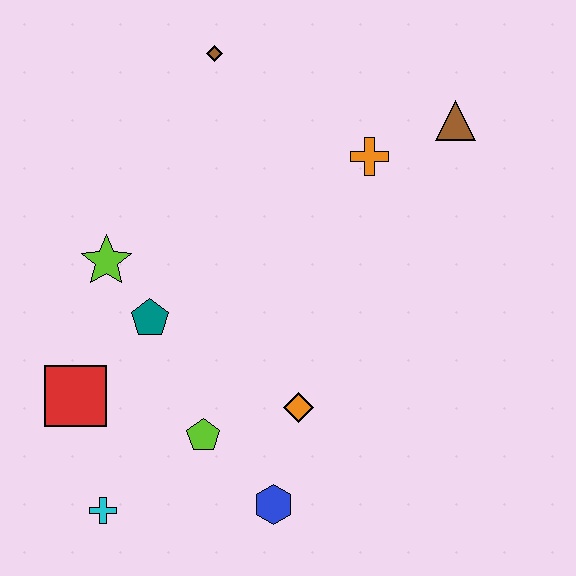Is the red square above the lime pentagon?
Yes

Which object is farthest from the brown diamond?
The cyan cross is farthest from the brown diamond.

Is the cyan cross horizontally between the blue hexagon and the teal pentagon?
No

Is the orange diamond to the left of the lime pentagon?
No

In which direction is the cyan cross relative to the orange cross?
The cyan cross is below the orange cross.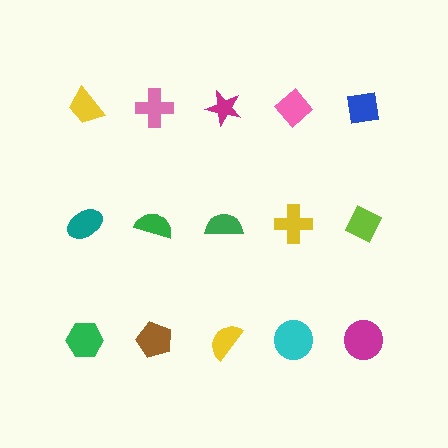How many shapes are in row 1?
5 shapes.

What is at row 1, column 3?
A magenta star.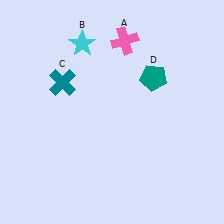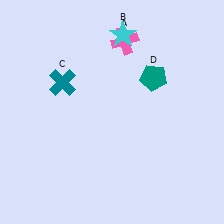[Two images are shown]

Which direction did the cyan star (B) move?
The cyan star (B) moved right.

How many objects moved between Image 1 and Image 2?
1 object moved between the two images.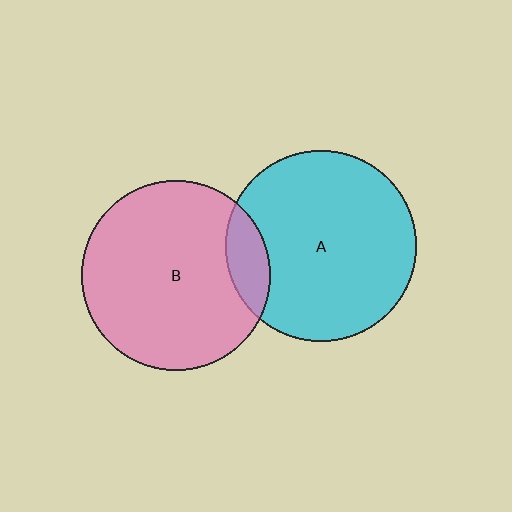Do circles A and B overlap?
Yes.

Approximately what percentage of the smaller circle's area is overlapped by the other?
Approximately 10%.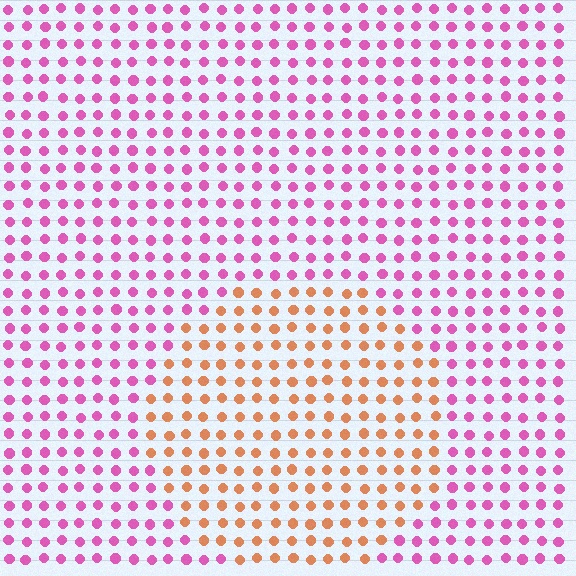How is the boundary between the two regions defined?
The boundary is defined purely by a slight shift in hue (about 63 degrees). Spacing, size, and orientation are identical on both sides.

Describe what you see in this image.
The image is filled with small pink elements in a uniform arrangement. A circle-shaped region is visible where the elements are tinted to a slightly different hue, forming a subtle color boundary.